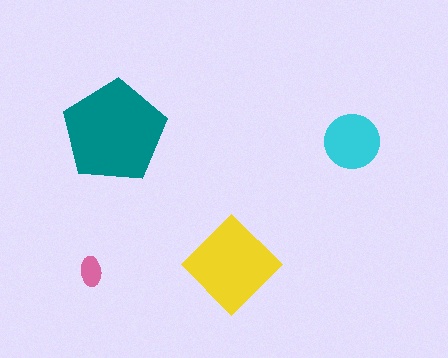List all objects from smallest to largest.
The pink ellipse, the cyan circle, the yellow diamond, the teal pentagon.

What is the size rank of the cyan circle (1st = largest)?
3rd.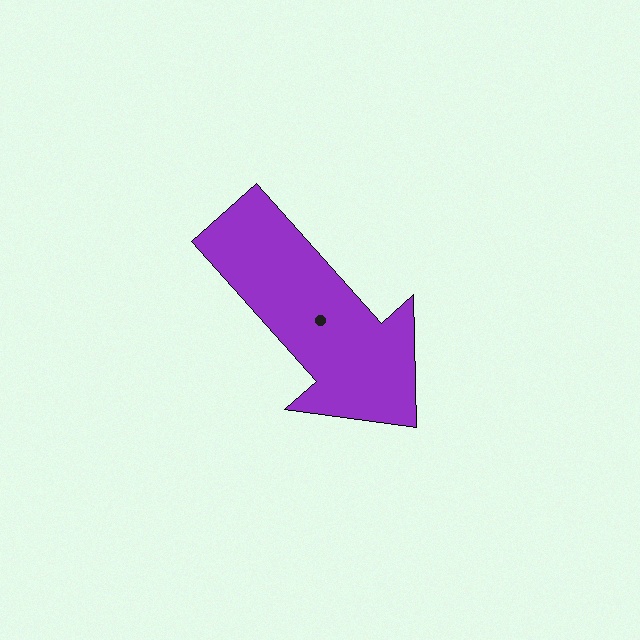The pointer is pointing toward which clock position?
Roughly 5 o'clock.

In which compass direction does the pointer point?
Southeast.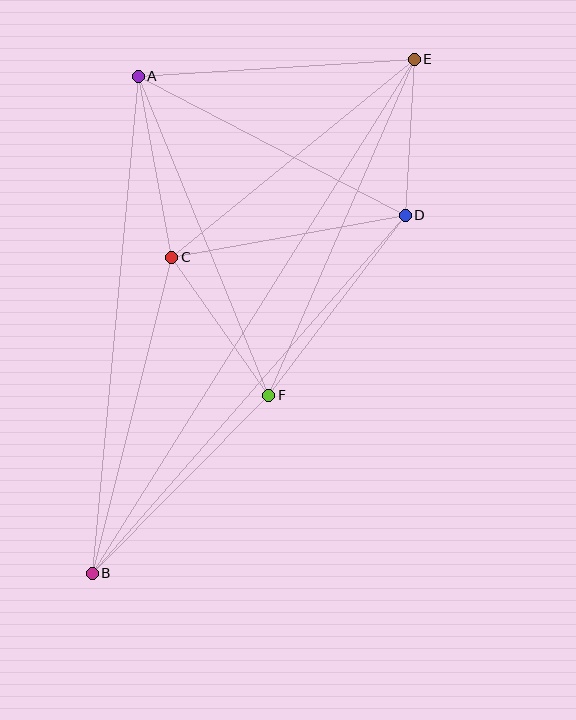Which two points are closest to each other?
Points D and E are closest to each other.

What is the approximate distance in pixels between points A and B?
The distance between A and B is approximately 499 pixels.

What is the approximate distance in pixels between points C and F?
The distance between C and F is approximately 169 pixels.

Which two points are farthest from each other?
Points B and E are farthest from each other.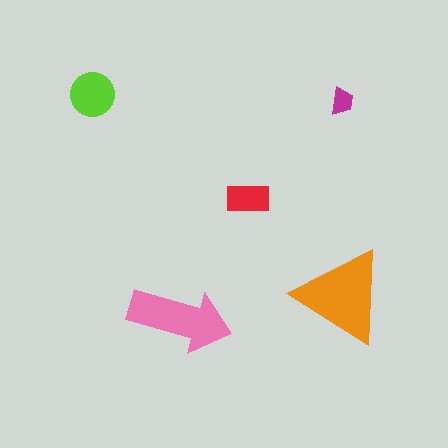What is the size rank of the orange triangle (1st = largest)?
1st.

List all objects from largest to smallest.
The orange triangle, the pink arrow, the lime circle, the red rectangle, the magenta trapezoid.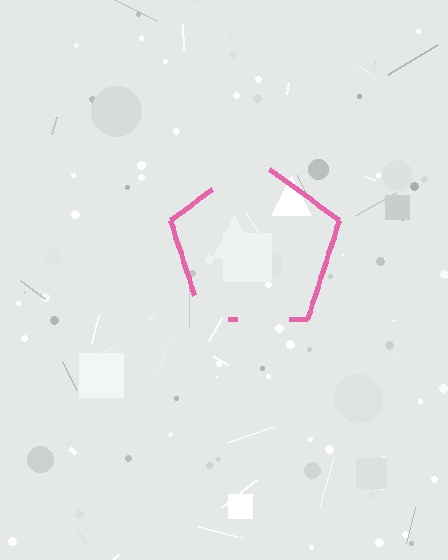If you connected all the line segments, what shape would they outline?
They would outline a pentagon.